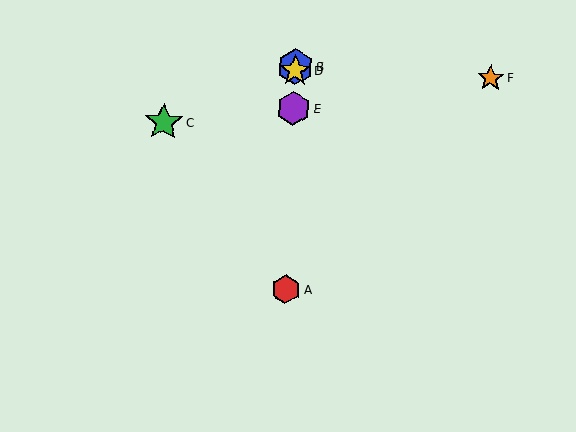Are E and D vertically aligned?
Yes, both are at x≈294.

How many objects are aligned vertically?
4 objects (A, B, D, E) are aligned vertically.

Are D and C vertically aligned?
No, D is at x≈295 and C is at x≈164.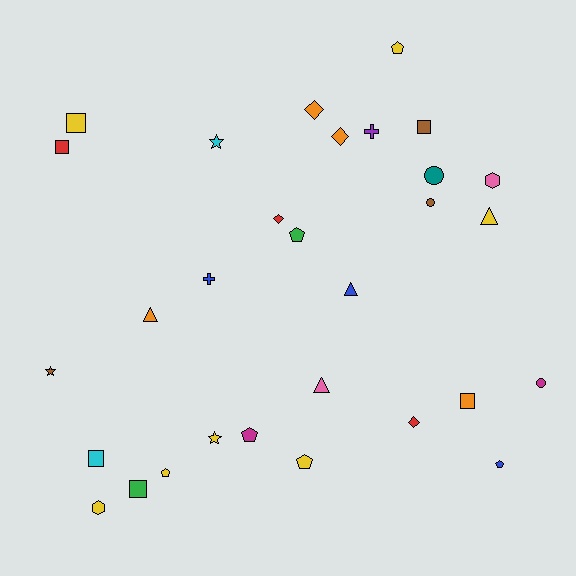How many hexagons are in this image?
There are 2 hexagons.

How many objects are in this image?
There are 30 objects.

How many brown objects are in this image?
There are 3 brown objects.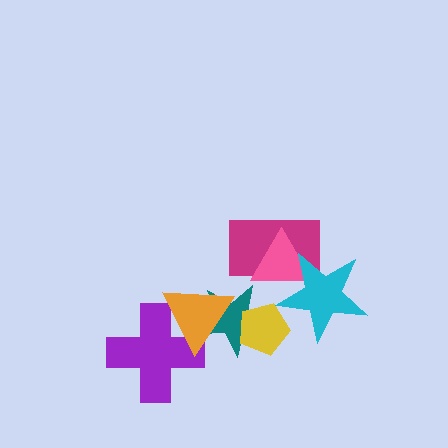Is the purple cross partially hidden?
Yes, it is partially covered by another shape.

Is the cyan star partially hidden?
No, no other shape covers it.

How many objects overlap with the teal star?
2 objects overlap with the teal star.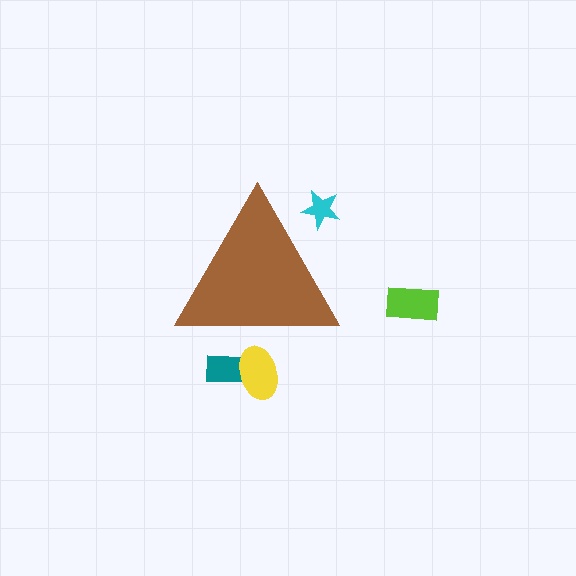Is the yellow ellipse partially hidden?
Yes, the yellow ellipse is partially hidden behind the brown triangle.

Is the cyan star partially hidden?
Yes, the cyan star is partially hidden behind the brown triangle.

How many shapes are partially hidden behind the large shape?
3 shapes are partially hidden.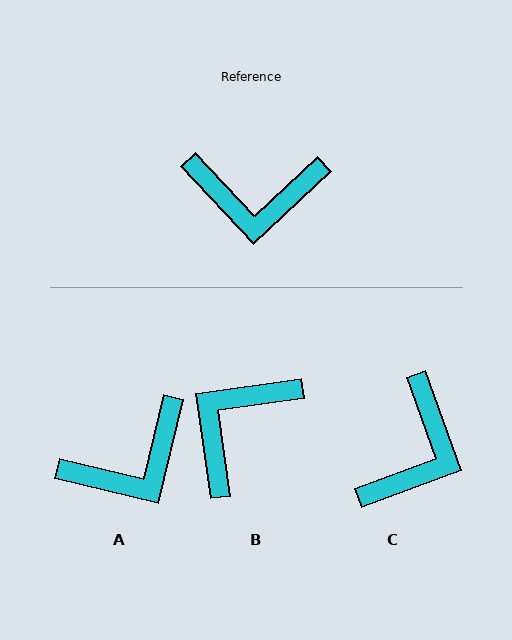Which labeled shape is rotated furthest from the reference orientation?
B, about 125 degrees away.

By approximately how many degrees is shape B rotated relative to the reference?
Approximately 125 degrees clockwise.